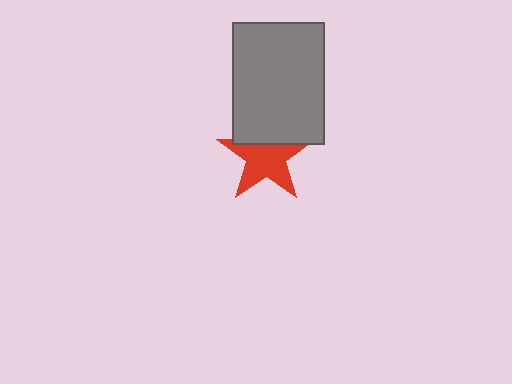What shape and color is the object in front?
The object in front is a gray rectangle.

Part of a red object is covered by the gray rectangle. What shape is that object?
It is a star.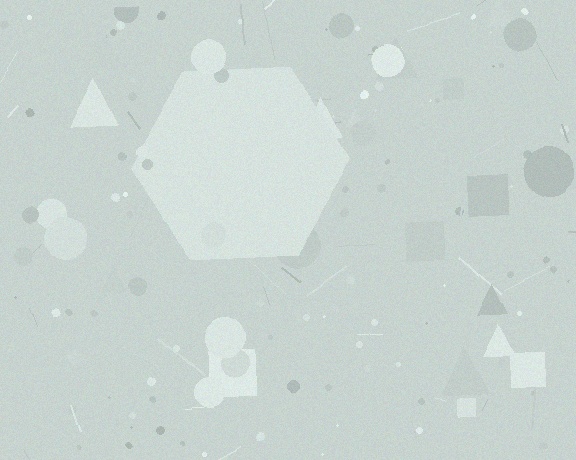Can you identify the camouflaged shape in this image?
The camouflaged shape is a hexagon.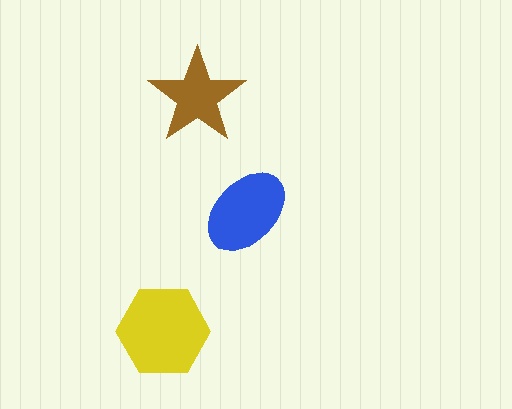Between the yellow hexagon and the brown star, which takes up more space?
The yellow hexagon.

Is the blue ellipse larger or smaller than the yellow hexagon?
Smaller.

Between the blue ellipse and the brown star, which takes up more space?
The blue ellipse.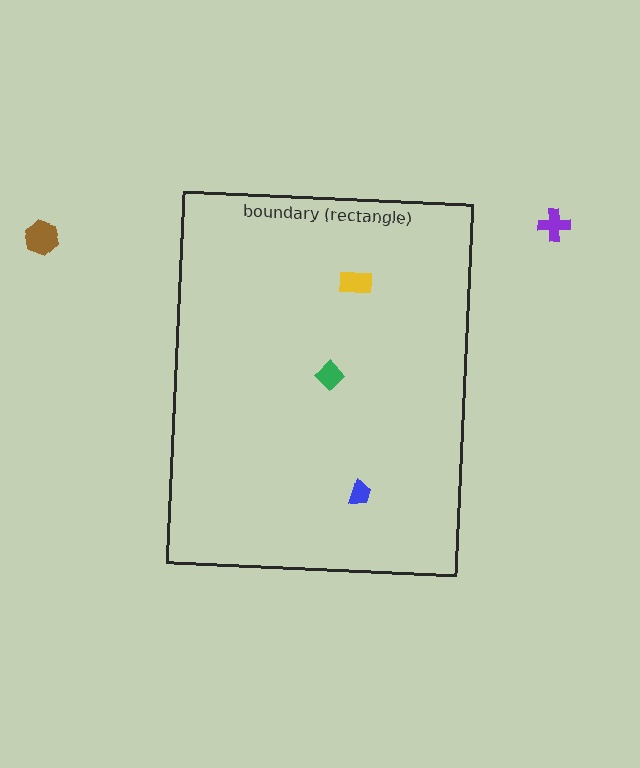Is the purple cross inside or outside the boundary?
Outside.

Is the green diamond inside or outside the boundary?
Inside.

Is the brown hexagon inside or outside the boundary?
Outside.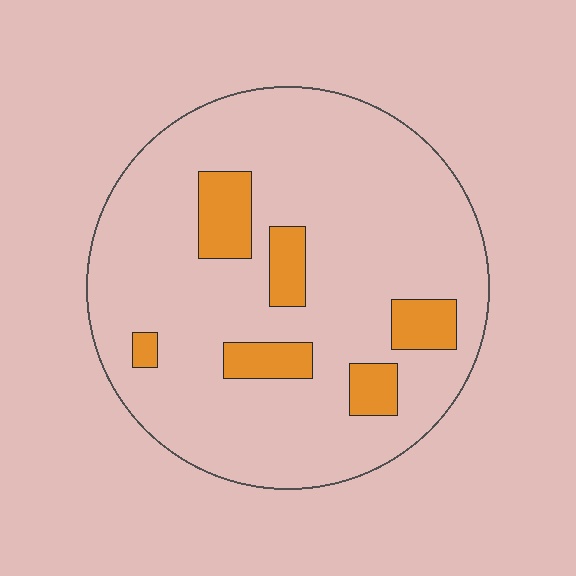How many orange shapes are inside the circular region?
6.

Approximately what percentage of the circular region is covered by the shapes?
Approximately 15%.